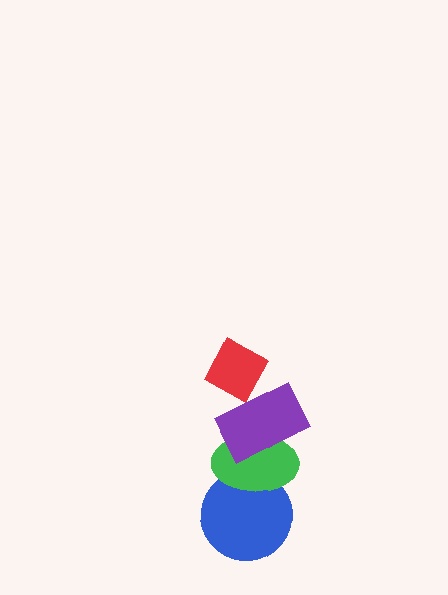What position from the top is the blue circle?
The blue circle is 4th from the top.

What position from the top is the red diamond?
The red diamond is 1st from the top.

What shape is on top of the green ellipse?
The purple rectangle is on top of the green ellipse.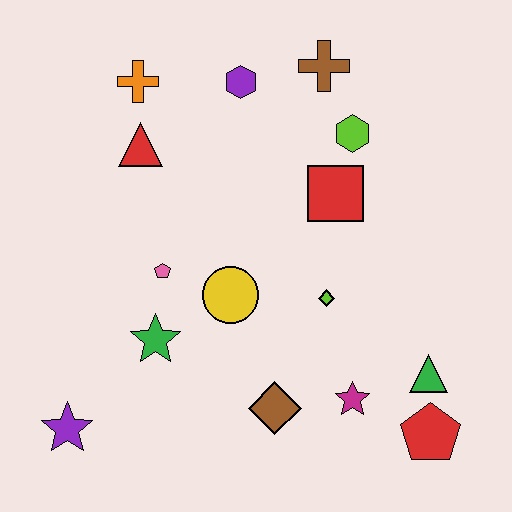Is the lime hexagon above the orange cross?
No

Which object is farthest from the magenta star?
The orange cross is farthest from the magenta star.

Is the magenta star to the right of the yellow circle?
Yes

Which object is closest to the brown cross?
The lime hexagon is closest to the brown cross.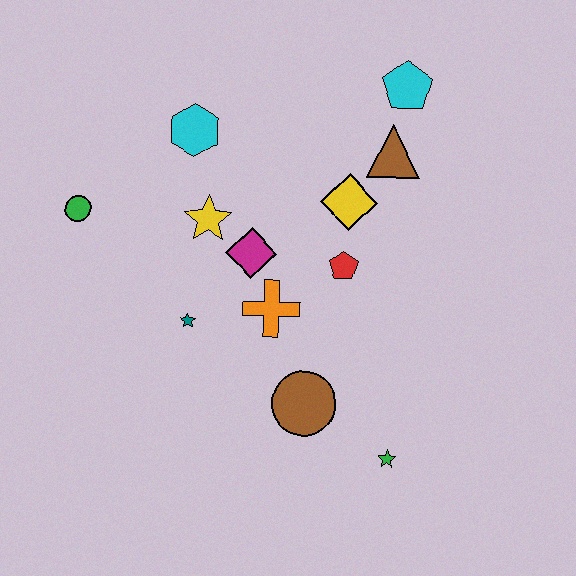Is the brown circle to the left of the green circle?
No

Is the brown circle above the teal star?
No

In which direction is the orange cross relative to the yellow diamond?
The orange cross is below the yellow diamond.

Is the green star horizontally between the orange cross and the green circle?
No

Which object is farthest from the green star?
The green circle is farthest from the green star.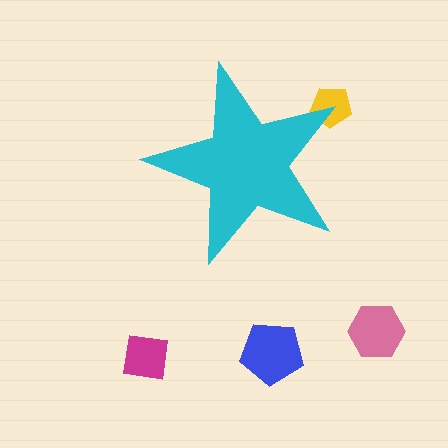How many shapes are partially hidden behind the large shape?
1 shape is partially hidden.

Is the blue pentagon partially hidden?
No, the blue pentagon is fully visible.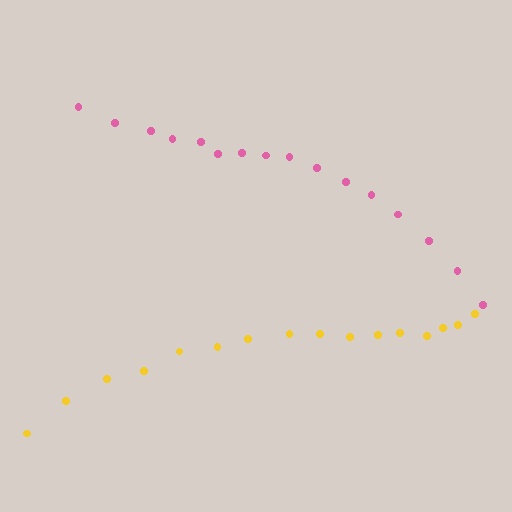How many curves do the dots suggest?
There are 2 distinct paths.